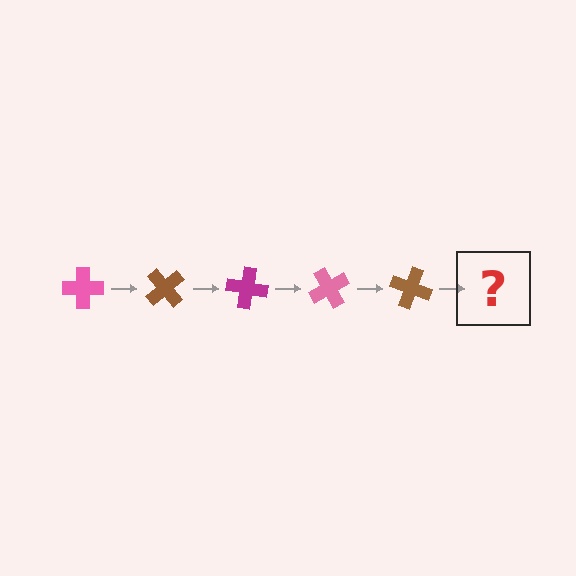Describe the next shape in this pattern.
It should be a magenta cross, rotated 250 degrees from the start.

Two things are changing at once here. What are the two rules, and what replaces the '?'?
The two rules are that it rotates 50 degrees each step and the color cycles through pink, brown, and magenta. The '?' should be a magenta cross, rotated 250 degrees from the start.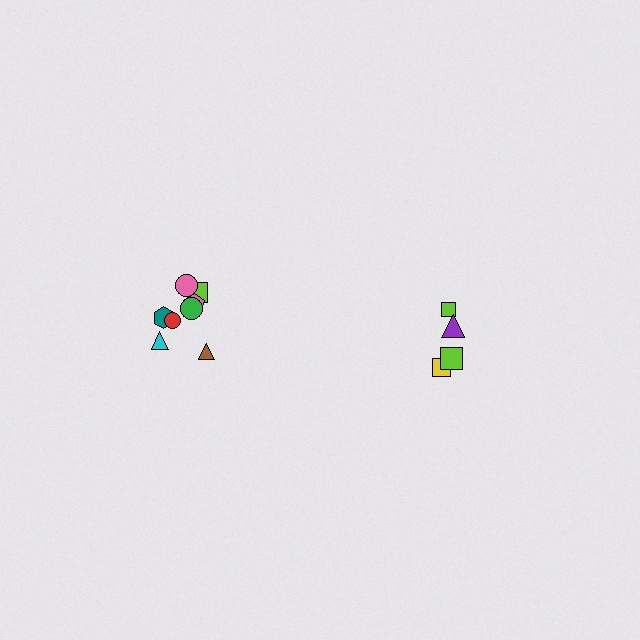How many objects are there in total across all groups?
There are 12 objects.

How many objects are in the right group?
There are 4 objects.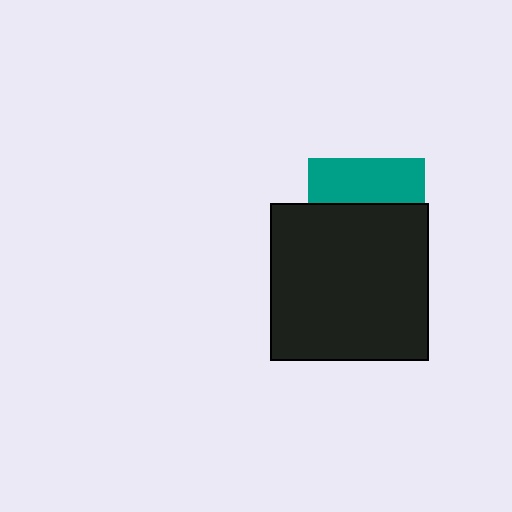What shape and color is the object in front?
The object in front is a black rectangle.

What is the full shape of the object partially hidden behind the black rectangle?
The partially hidden object is a teal square.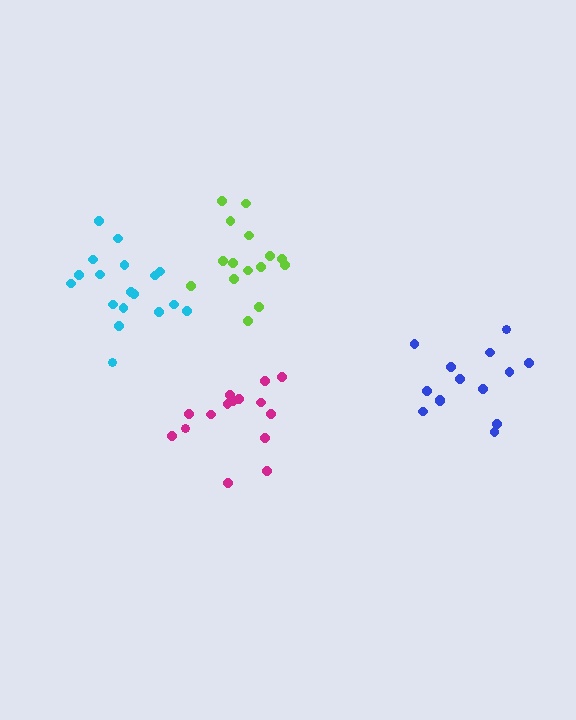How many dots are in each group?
Group 1: 18 dots, Group 2: 14 dots, Group 3: 15 dots, Group 4: 15 dots (62 total).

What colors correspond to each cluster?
The clusters are colored: cyan, blue, magenta, lime.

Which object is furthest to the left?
The cyan cluster is leftmost.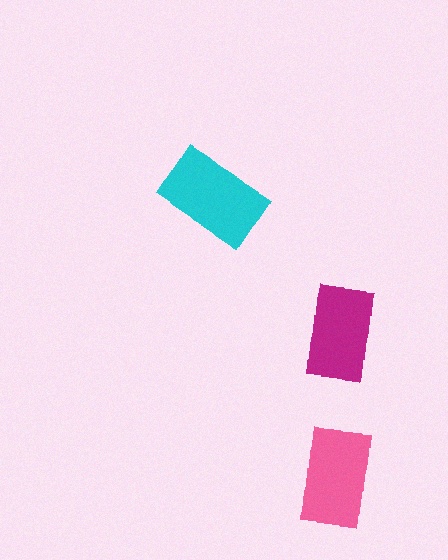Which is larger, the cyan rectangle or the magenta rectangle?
The cyan one.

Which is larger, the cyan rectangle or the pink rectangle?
The cyan one.